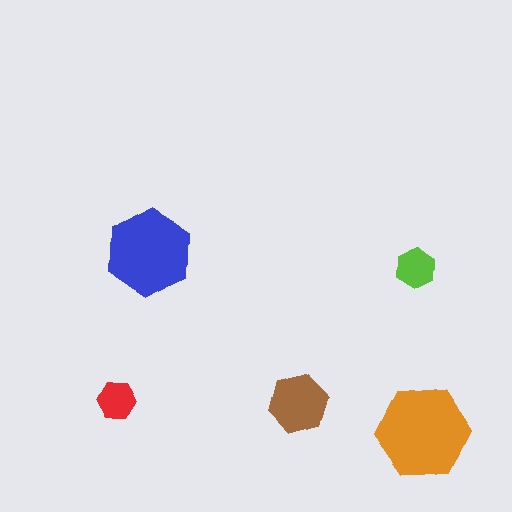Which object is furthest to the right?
The orange hexagon is rightmost.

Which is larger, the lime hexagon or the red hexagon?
The lime one.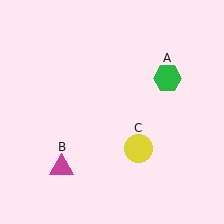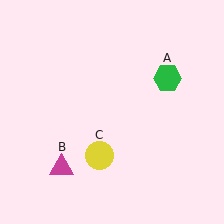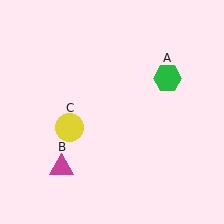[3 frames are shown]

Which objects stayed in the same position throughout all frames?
Green hexagon (object A) and magenta triangle (object B) remained stationary.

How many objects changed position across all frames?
1 object changed position: yellow circle (object C).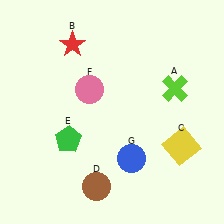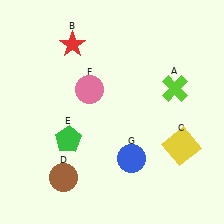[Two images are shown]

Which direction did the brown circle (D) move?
The brown circle (D) moved left.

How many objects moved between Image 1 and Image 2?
1 object moved between the two images.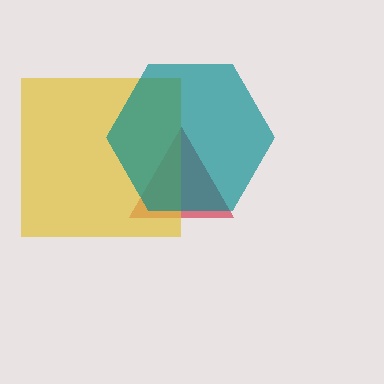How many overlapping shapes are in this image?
There are 3 overlapping shapes in the image.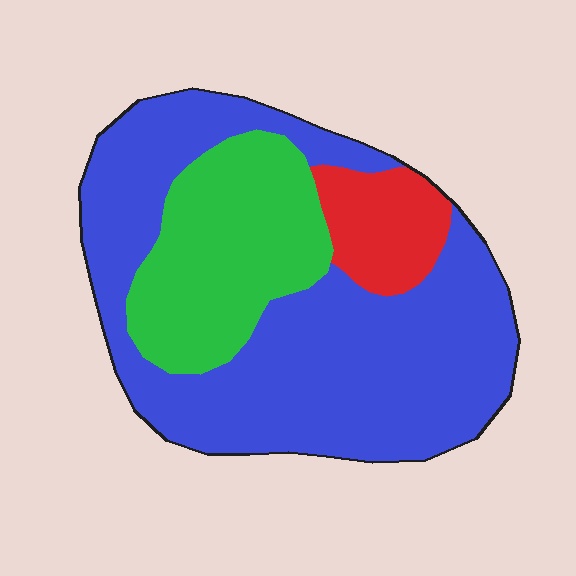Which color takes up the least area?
Red, at roughly 10%.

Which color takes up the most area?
Blue, at roughly 65%.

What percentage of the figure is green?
Green takes up between a quarter and a half of the figure.